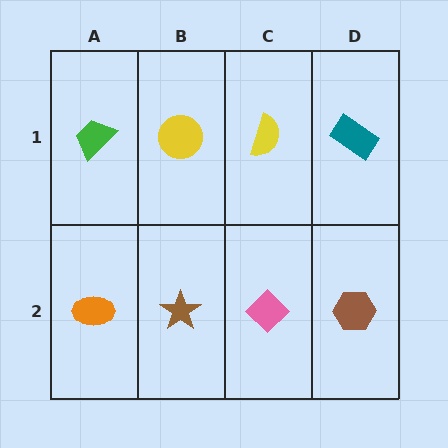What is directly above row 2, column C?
A yellow semicircle.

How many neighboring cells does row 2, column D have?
2.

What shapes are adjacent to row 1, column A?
An orange ellipse (row 2, column A), a yellow circle (row 1, column B).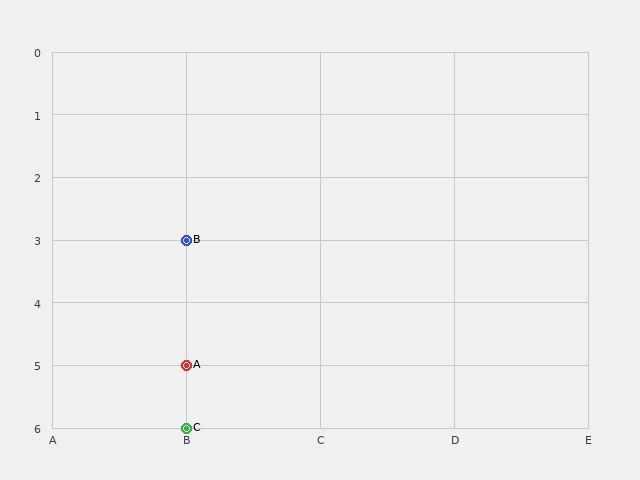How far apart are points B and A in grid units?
Points B and A are 2 rows apart.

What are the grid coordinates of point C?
Point C is at grid coordinates (B, 6).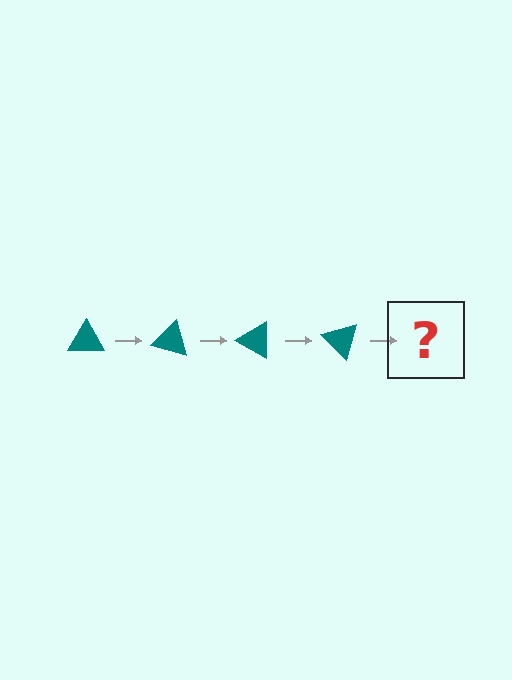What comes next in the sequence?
The next element should be a teal triangle rotated 60 degrees.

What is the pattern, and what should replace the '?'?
The pattern is that the triangle rotates 15 degrees each step. The '?' should be a teal triangle rotated 60 degrees.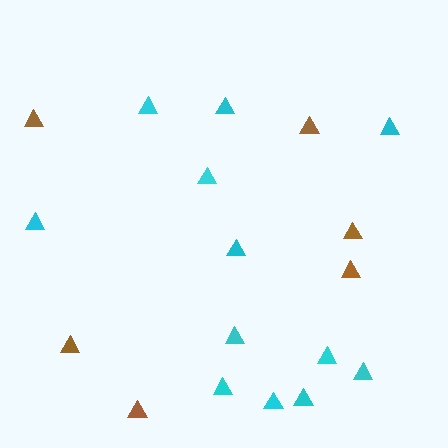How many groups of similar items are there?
There are 2 groups: one group of brown triangles (6) and one group of cyan triangles (12).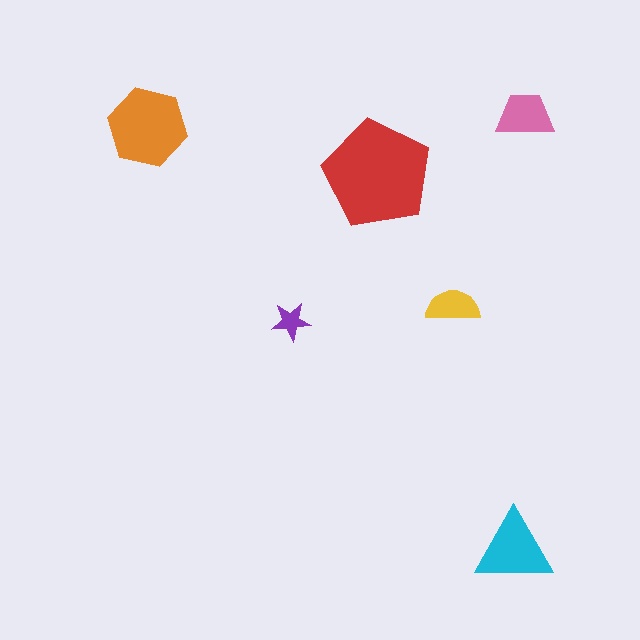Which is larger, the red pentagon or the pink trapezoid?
The red pentagon.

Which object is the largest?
The red pentagon.